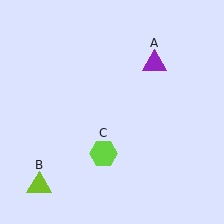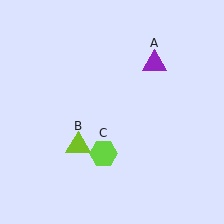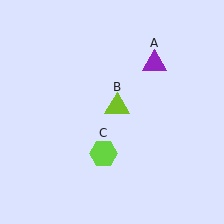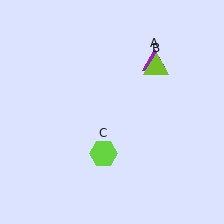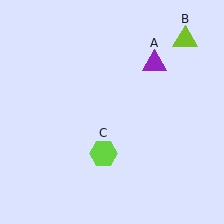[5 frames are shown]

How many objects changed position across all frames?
1 object changed position: lime triangle (object B).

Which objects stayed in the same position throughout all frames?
Purple triangle (object A) and lime hexagon (object C) remained stationary.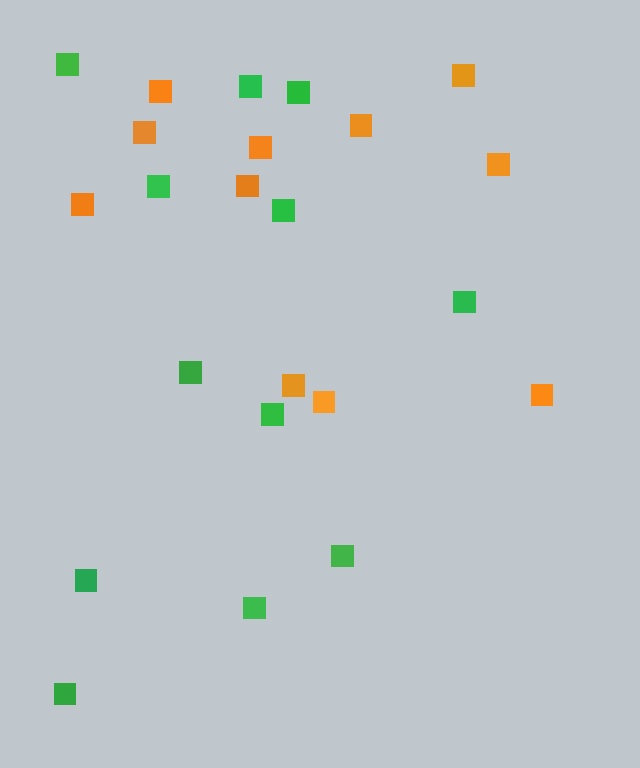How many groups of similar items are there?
There are 2 groups: one group of orange squares (11) and one group of green squares (12).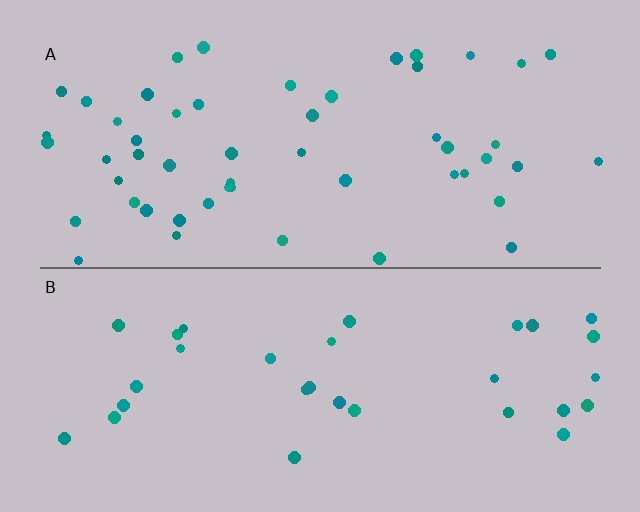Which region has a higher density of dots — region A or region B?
A (the top).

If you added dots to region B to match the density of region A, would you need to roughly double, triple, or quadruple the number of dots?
Approximately double.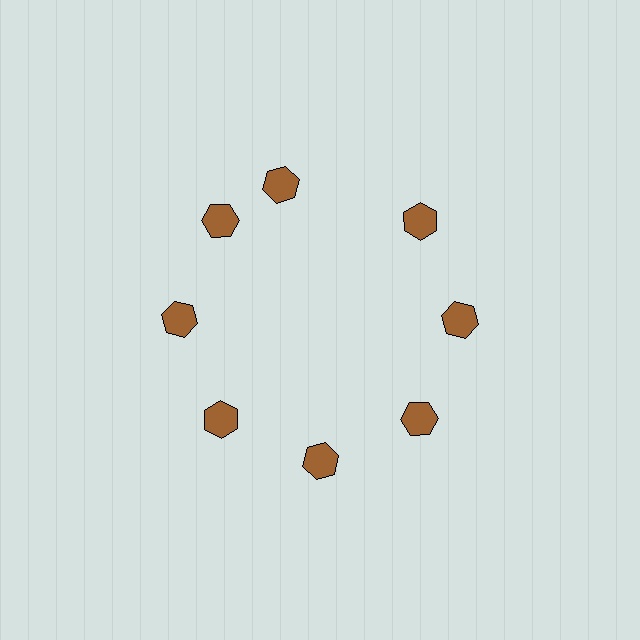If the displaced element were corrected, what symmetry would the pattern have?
It would have 8-fold rotational symmetry — the pattern would map onto itself every 45 degrees.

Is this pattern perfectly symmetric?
No. The 8 brown hexagons are arranged in a ring, but one element near the 12 o'clock position is rotated out of alignment along the ring, breaking the 8-fold rotational symmetry.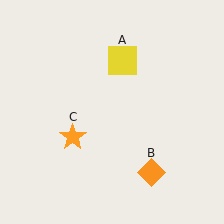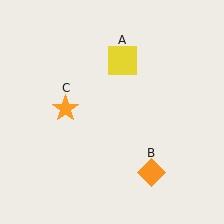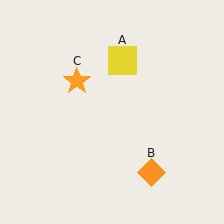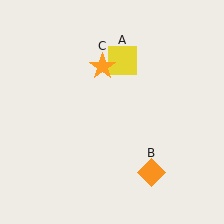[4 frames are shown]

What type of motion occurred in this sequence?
The orange star (object C) rotated clockwise around the center of the scene.